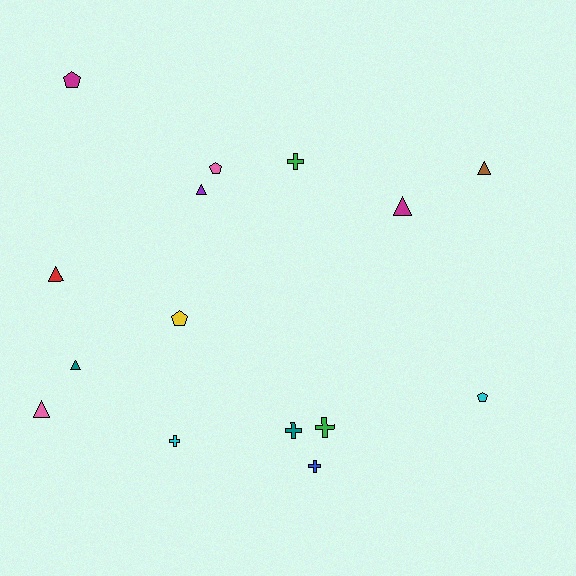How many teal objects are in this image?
There are 2 teal objects.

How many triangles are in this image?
There are 6 triangles.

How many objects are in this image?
There are 15 objects.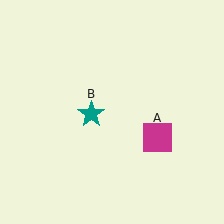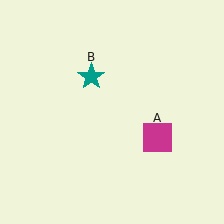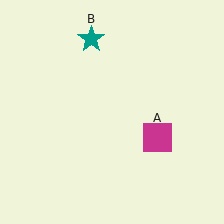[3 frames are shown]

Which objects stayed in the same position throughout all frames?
Magenta square (object A) remained stationary.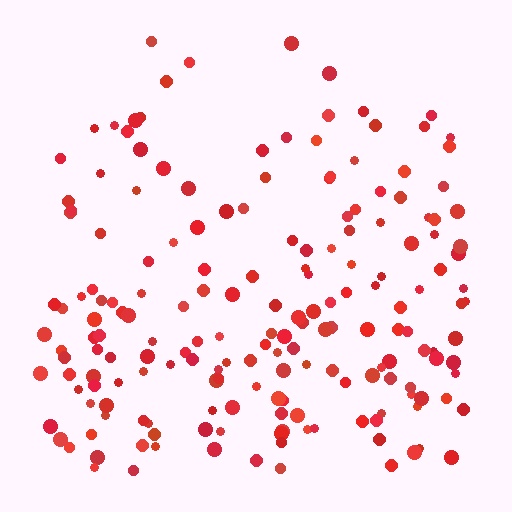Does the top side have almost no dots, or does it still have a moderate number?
Still a moderate number, just noticeably fewer than the bottom.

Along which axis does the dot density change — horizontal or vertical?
Vertical.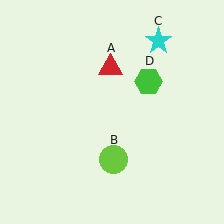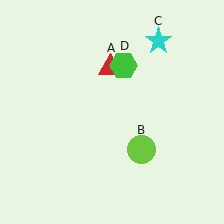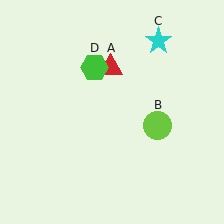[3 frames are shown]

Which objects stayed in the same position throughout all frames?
Red triangle (object A) and cyan star (object C) remained stationary.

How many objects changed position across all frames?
2 objects changed position: lime circle (object B), green hexagon (object D).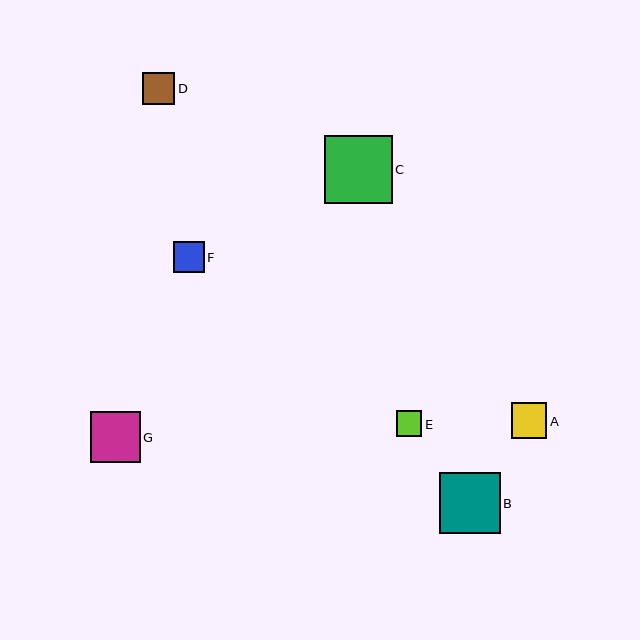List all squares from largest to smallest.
From largest to smallest: C, B, G, A, D, F, E.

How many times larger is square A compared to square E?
Square A is approximately 1.4 times the size of square E.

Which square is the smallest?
Square E is the smallest with a size of approximately 26 pixels.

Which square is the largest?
Square C is the largest with a size of approximately 68 pixels.